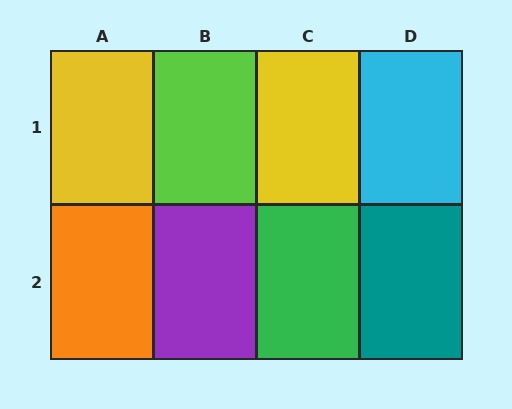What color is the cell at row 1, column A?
Yellow.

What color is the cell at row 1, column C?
Yellow.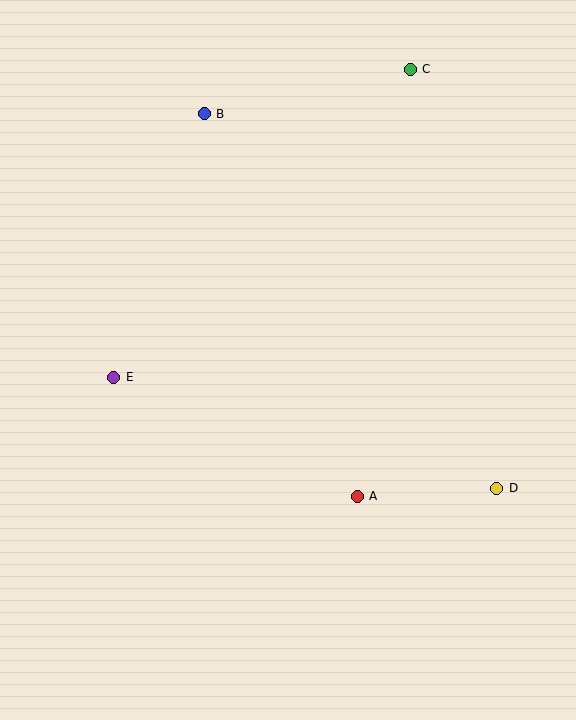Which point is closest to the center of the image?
Point A at (357, 496) is closest to the center.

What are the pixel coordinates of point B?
Point B is at (204, 114).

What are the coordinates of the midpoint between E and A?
The midpoint between E and A is at (236, 437).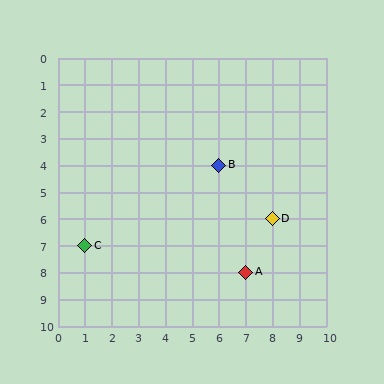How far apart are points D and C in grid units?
Points D and C are 7 columns and 1 row apart (about 7.1 grid units diagonally).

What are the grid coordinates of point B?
Point B is at grid coordinates (6, 4).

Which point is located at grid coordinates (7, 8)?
Point A is at (7, 8).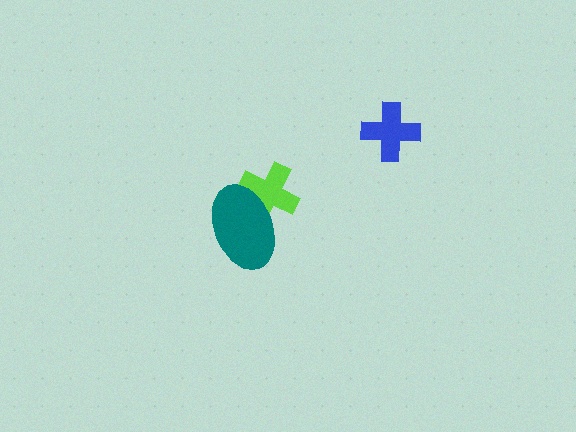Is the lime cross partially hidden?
Yes, it is partially covered by another shape.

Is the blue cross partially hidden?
No, no other shape covers it.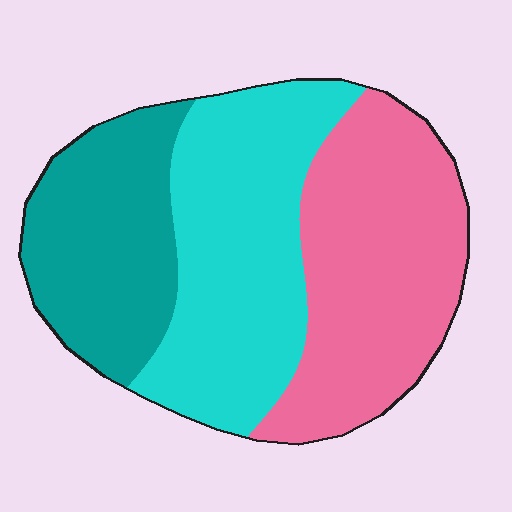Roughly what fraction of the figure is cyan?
Cyan takes up about three eighths (3/8) of the figure.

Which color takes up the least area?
Teal, at roughly 25%.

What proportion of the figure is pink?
Pink covers around 35% of the figure.